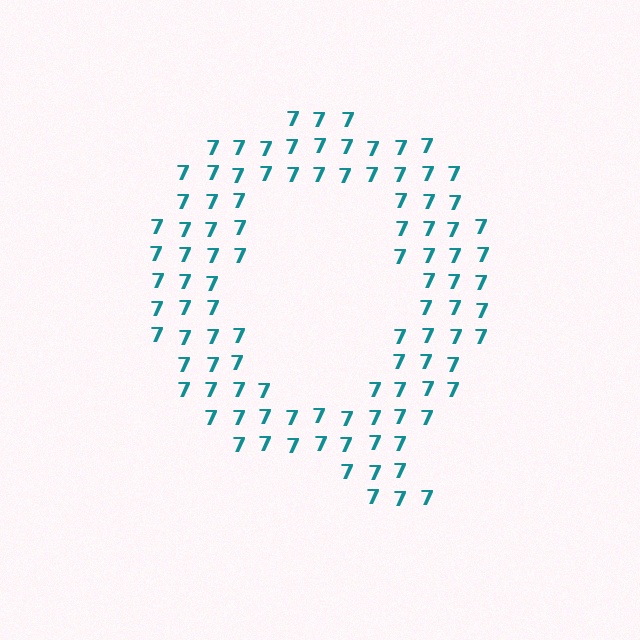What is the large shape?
The large shape is the letter Q.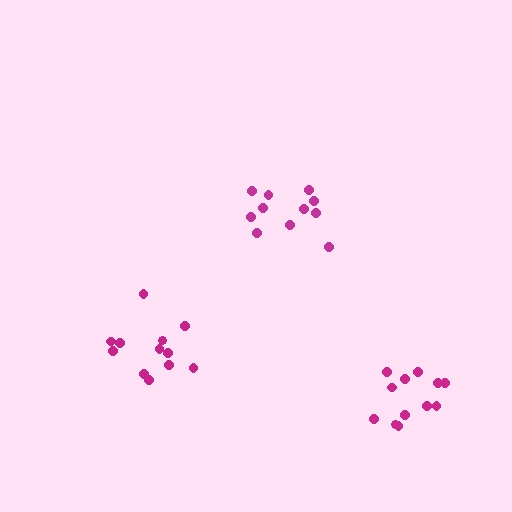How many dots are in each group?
Group 1: 11 dots, Group 2: 12 dots, Group 3: 12 dots (35 total).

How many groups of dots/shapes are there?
There are 3 groups.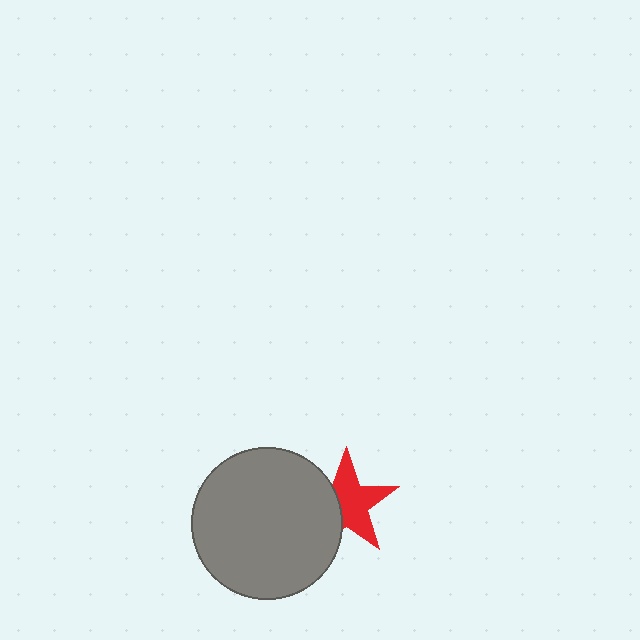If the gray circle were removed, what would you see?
You would see the complete red star.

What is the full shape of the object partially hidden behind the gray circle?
The partially hidden object is a red star.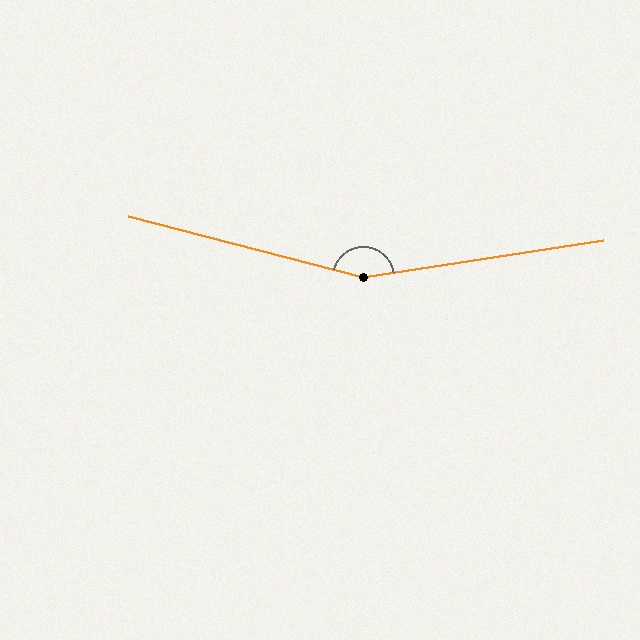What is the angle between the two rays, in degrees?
Approximately 157 degrees.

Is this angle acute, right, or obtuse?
It is obtuse.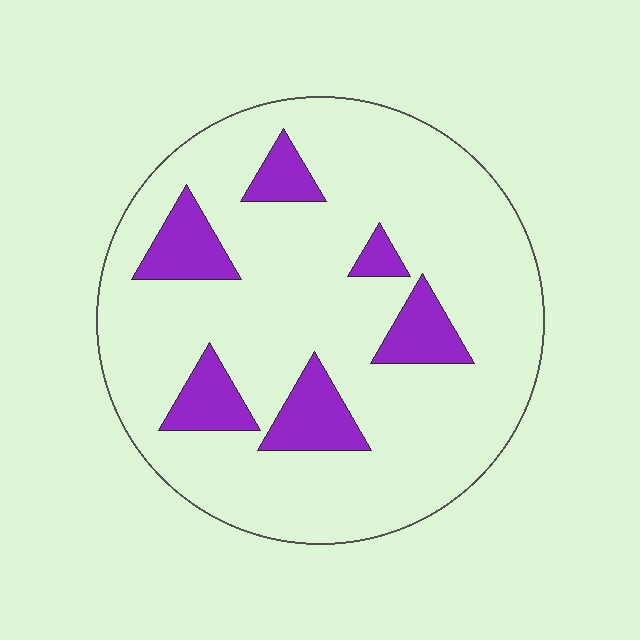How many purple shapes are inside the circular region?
6.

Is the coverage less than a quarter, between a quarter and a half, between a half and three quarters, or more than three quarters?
Less than a quarter.